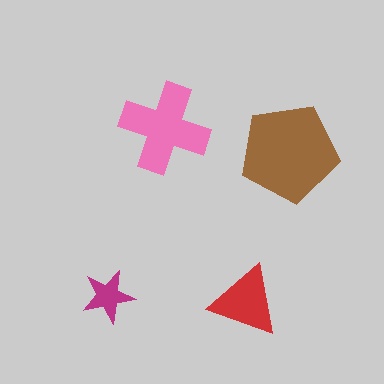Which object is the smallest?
The magenta star.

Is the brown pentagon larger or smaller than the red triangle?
Larger.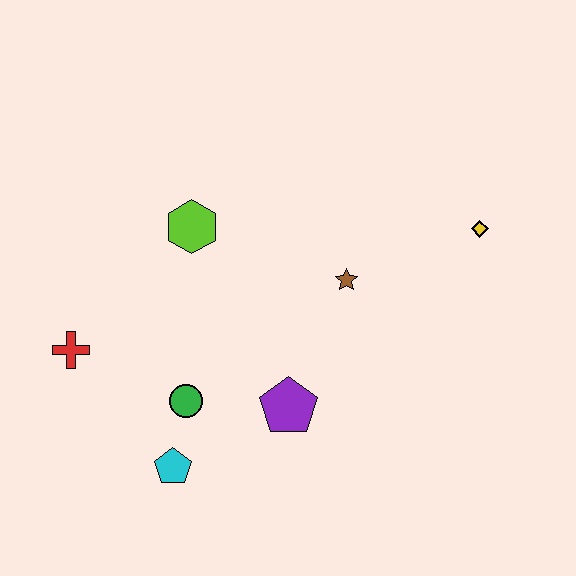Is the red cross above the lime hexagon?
No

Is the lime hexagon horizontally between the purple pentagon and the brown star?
No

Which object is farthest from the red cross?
The yellow diamond is farthest from the red cross.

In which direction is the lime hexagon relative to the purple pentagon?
The lime hexagon is above the purple pentagon.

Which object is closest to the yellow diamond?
The brown star is closest to the yellow diamond.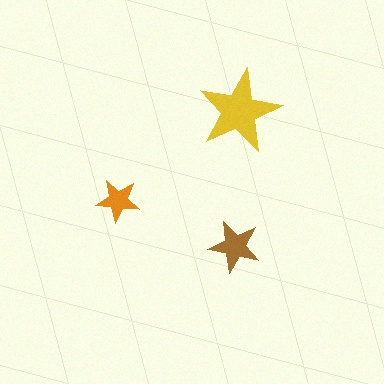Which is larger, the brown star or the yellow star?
The yellow one.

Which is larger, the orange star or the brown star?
The brown one.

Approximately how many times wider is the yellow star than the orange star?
About 2 times wider.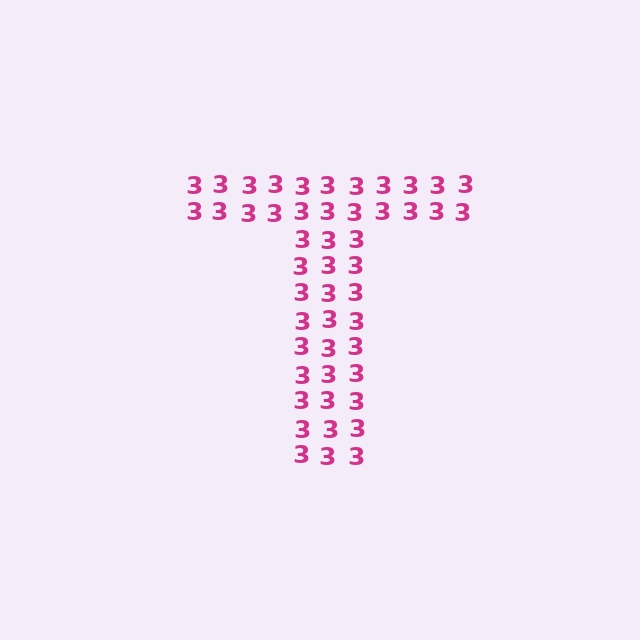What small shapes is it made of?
It is made of small digit 3's.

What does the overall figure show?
The overall figure shows the letter T.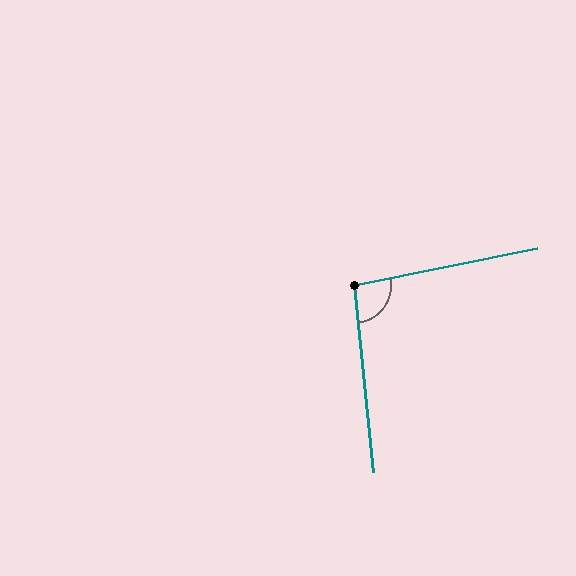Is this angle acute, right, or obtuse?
It is obtuse.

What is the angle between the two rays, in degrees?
Approximately 95 degrees.